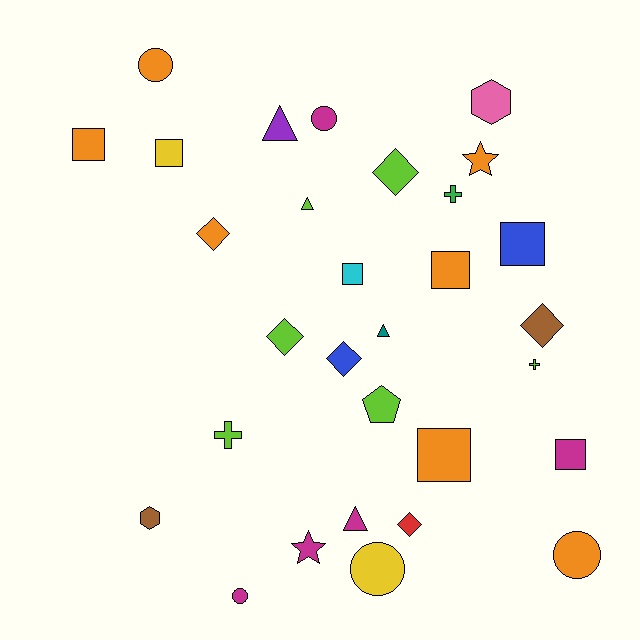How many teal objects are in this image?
There is 1 teal object.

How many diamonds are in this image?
There are 6 diamonds.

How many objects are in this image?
There are 30 objects.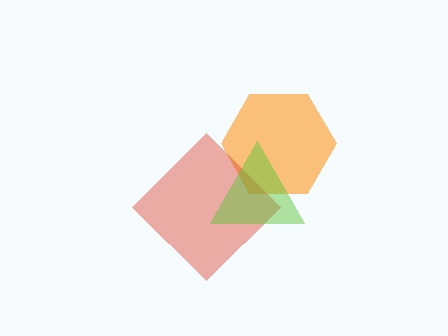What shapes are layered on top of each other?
The layered shapes are: an orange hexagon, a red diamond, a lime triangle.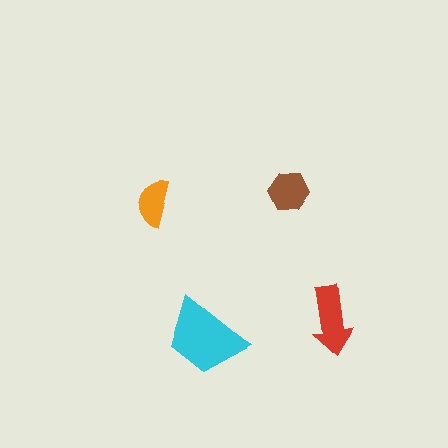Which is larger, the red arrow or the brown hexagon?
The red arrow.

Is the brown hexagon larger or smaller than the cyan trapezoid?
Smaller.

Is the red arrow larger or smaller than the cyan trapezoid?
Smaller.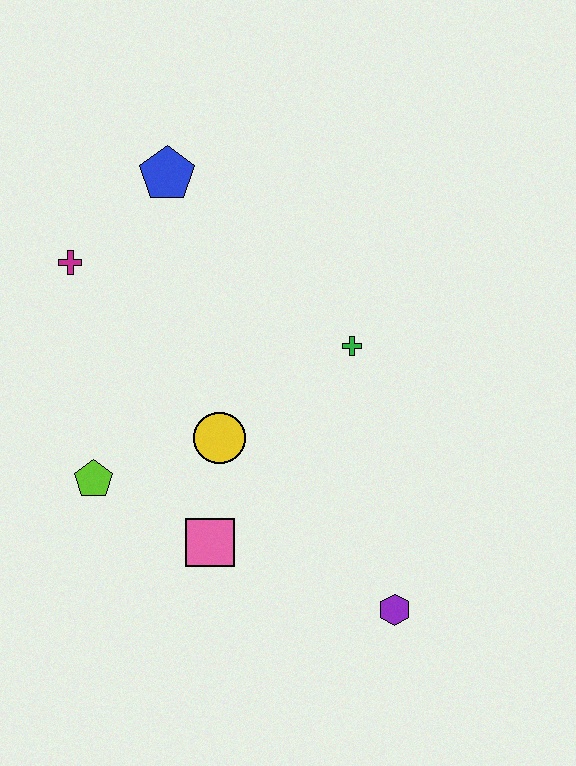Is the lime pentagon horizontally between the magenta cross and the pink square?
Yes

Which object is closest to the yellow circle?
The pink square is closest to the yellow circle.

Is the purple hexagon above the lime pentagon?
No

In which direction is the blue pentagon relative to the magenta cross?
The blue pentagon is to the right of the magenta cross.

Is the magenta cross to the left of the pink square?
Yes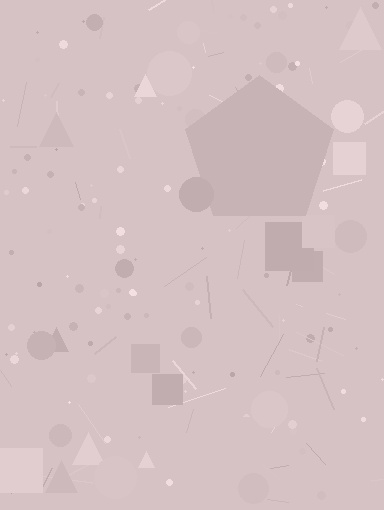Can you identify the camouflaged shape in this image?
The camouflaged shape is a pentagon.